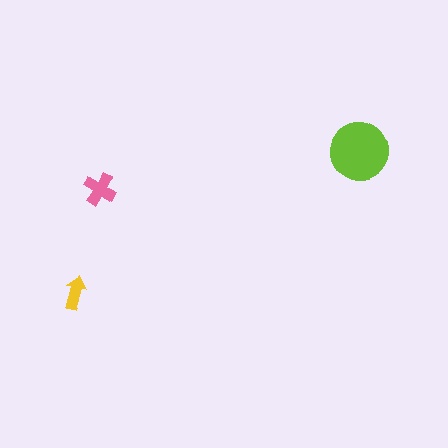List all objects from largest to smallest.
The lime circle, the pink cross, the yellow arrow.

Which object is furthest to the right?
The lime circle is rightmost.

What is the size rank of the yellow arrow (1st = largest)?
3rd.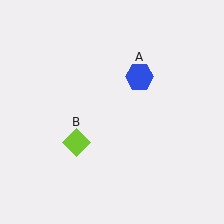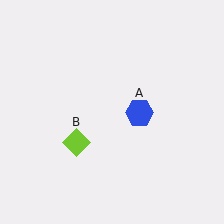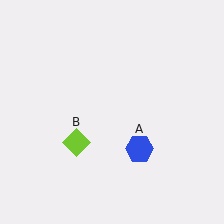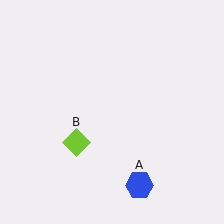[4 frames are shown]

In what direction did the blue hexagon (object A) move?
The blue hexagon (object A) moved down.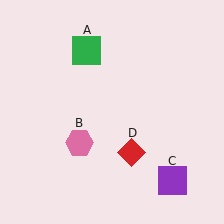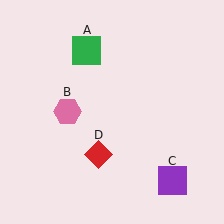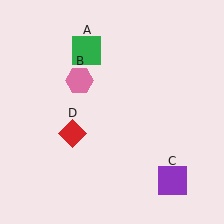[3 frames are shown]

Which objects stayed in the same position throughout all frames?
Green square (object A) and purple square (object C) remained stationary.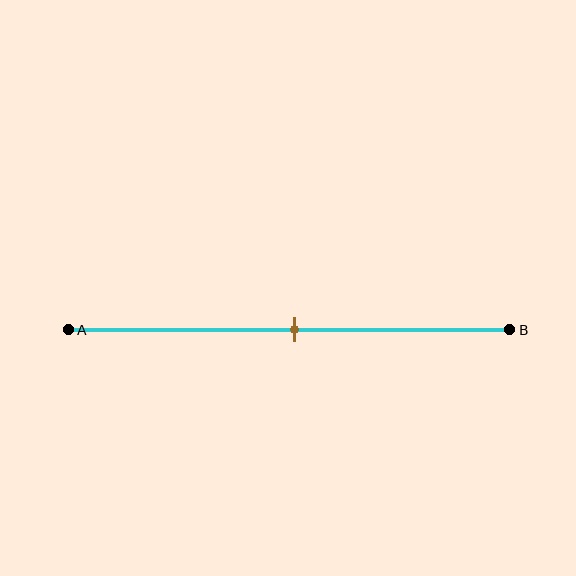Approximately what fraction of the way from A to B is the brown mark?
The brown mark is approximately 50% of the way from A to B.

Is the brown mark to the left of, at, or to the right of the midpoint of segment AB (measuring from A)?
The brown mark is approximately at the midpoint of segment AB.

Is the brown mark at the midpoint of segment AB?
Yes, the mark is approximately at the midpoint.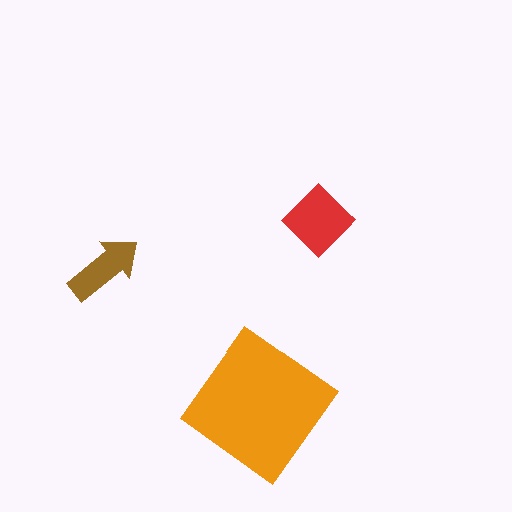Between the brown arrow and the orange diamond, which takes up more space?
The orange diamond.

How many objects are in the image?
There are 3 objects in the image.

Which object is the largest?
The orange diamond.